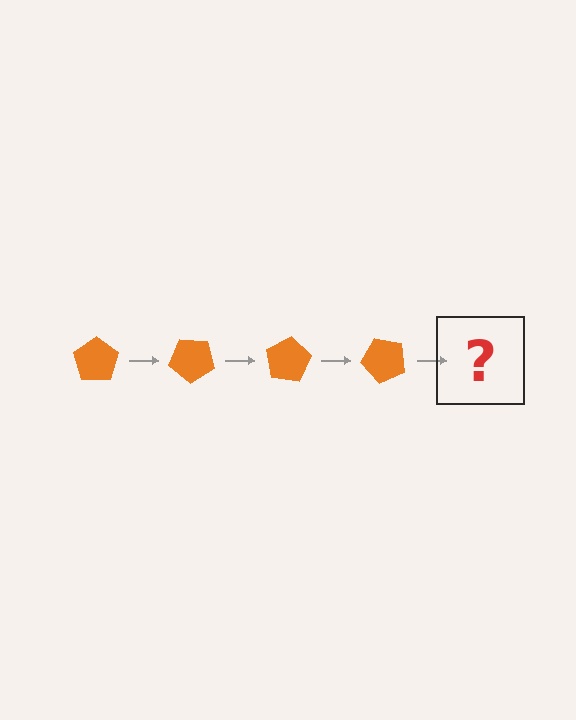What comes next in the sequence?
The next element should be an orange pentagon rotated 160 degrees.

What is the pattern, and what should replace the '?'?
The pattern is that the pentagon rotates 40 degrees each step. The '?' should be an orange pentagon rotated 160 degrees.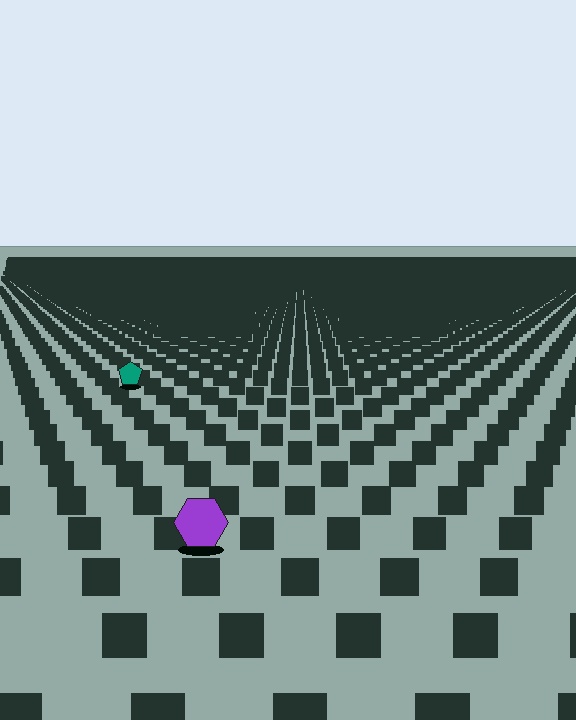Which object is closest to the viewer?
The purple hexagon is closest. The texture marks near it are larger and more spread out.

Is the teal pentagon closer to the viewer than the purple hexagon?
No. The purple hexagon is closer — you can tell from the texture gradient: the ground texture is coarser near it.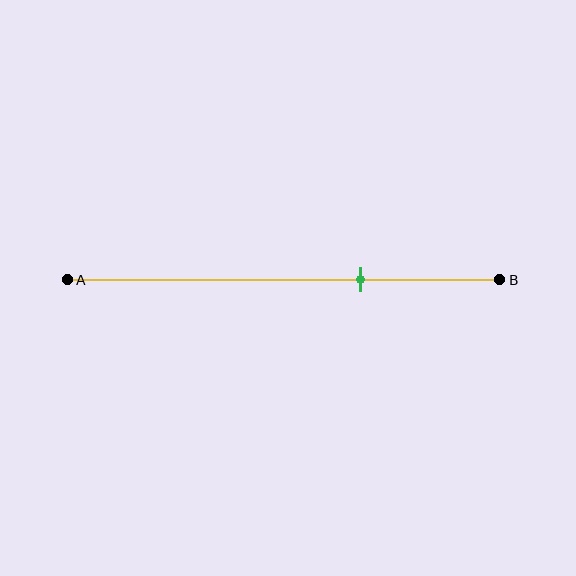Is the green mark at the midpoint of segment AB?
No, the mark is at about 70% from A, not at the 50% midpoint.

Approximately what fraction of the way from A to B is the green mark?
The green mark is approximately 70% of the way from A to B.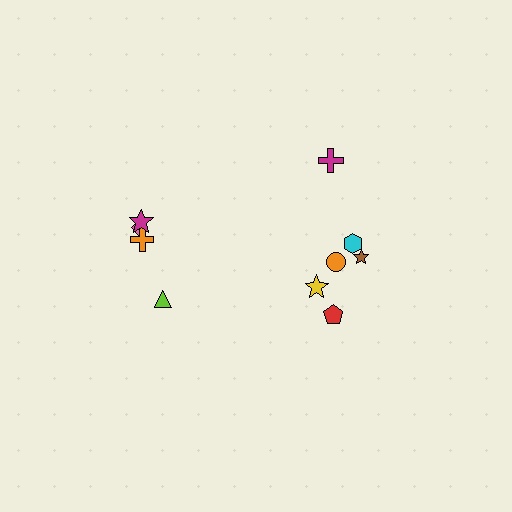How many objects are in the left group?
There are 4 objects.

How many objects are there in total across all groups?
There are 10 objects.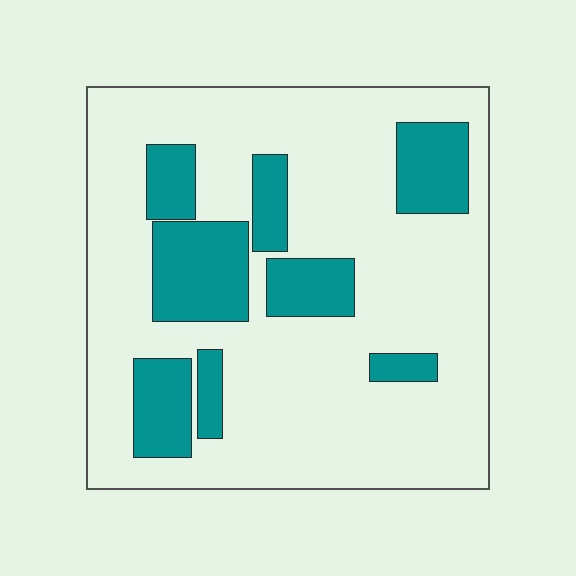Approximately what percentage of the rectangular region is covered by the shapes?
Approximately 25%.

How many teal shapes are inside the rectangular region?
8.